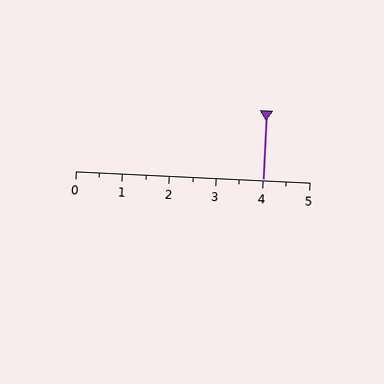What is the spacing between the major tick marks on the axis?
The major ticks are spaced 1 apart.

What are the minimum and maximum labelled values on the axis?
The axis runs from 0 to 5.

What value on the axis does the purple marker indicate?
The marker indicates approximately 4.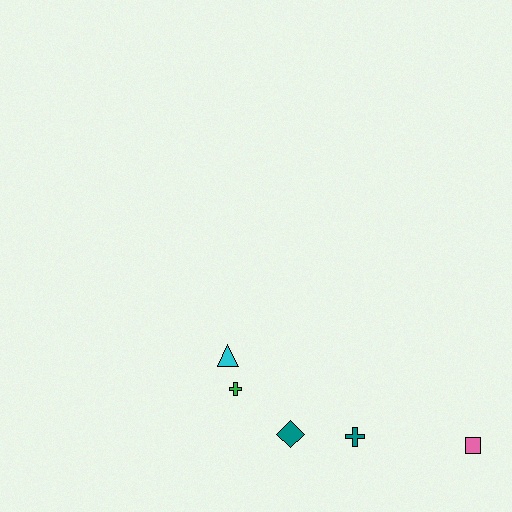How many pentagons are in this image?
There are no pentagons.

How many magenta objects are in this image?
There are no magenta objects.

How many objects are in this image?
There are 5 objects.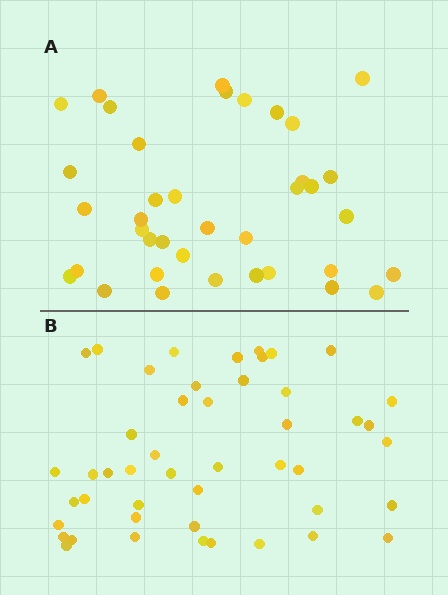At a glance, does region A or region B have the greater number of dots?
Region B (the bottom region) has more dots.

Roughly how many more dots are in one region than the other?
Region B has roughly 8 or so more dots than region A.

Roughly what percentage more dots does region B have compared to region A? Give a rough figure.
About 25% more.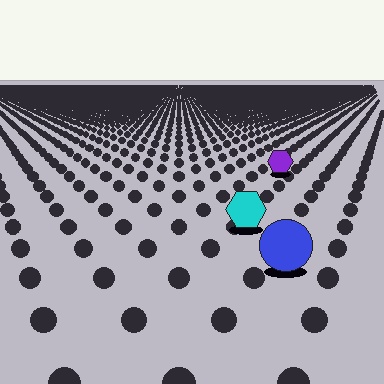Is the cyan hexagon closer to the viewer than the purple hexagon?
Yes. The cyan hexagon is closer — you can tell from the texture gradient: the ground texture is coarser near it.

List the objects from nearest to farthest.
From nearest to farthest: the blue circle, the cyan hexagon, the purple hexagon.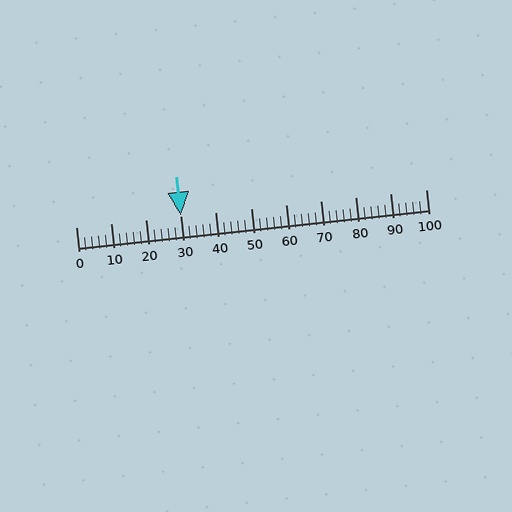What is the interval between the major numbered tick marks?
The major tick marks are spaced 10 units apart.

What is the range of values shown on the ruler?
The ruler shows values from 0 to 100.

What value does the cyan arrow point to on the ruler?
The cyan arrow points to approximately 30.